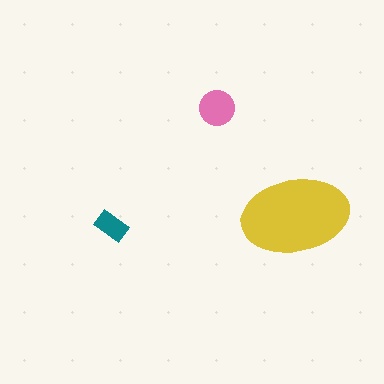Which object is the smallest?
The teal rectangle.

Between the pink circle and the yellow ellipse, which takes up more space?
The yellow ellipse.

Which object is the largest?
The yellow ellipse.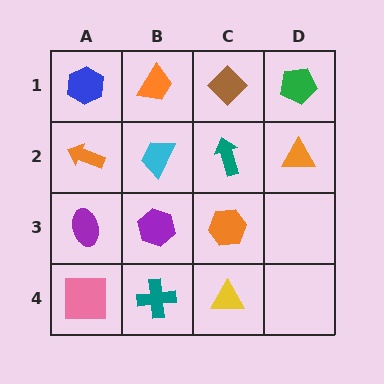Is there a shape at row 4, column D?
No, that cell is empty.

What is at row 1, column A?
A blue hexagon.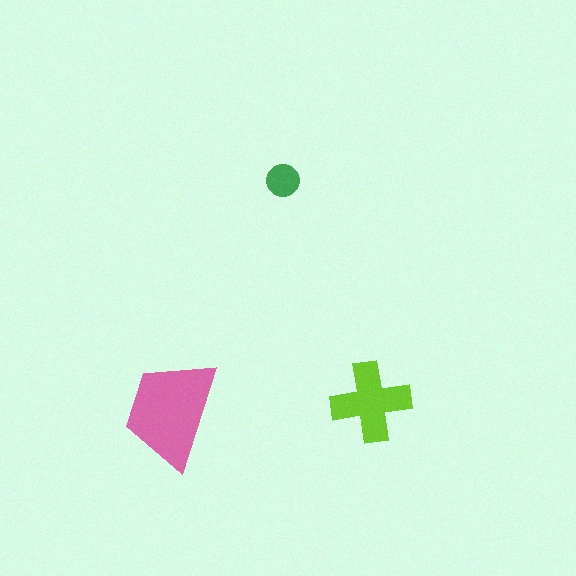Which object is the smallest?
The green circle.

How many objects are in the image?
There are 3 objects in the image.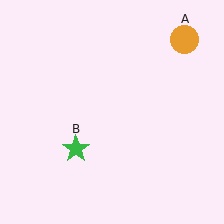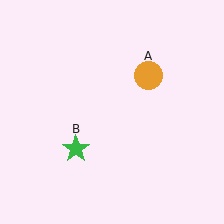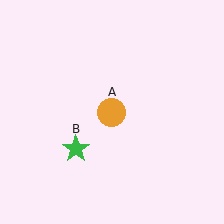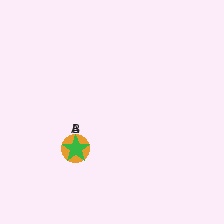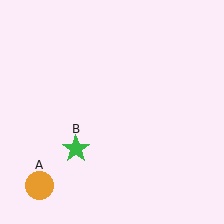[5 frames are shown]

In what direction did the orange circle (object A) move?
The orange circle (object A) moved down and to the left.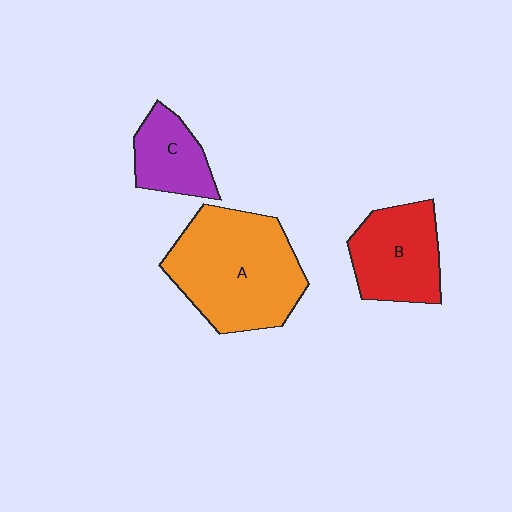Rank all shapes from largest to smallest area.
From largest to smallest: A (orange), B (red), C (purple).